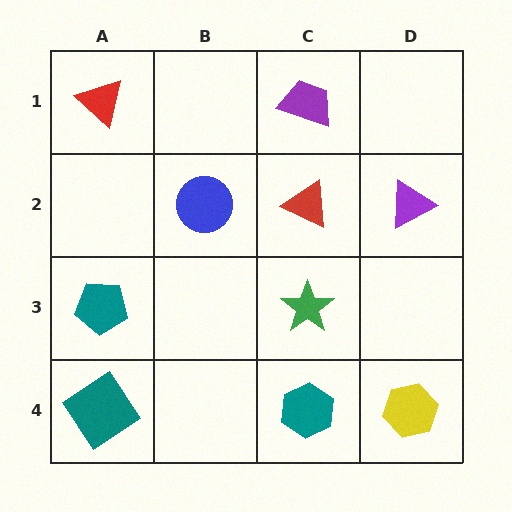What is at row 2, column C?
A red triangle.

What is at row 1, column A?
A red triangle.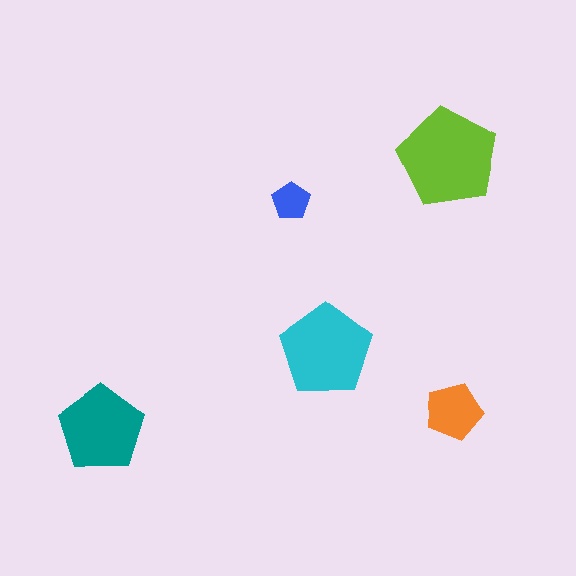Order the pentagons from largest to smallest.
the lime one, the cyan one, the teal one, the orange one, the blue one.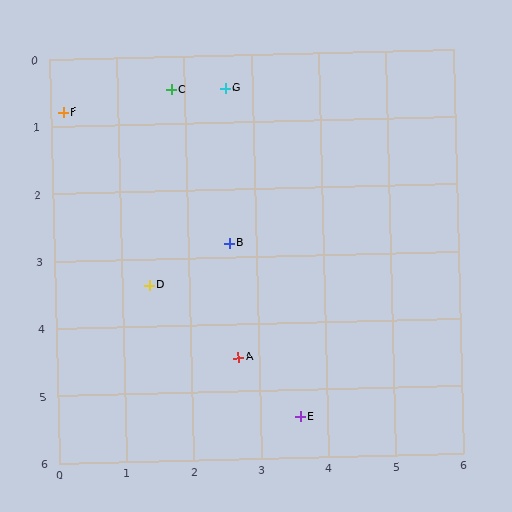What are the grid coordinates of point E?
Point E is at approximately (3.6, 5.4).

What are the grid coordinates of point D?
Point D is at approximately (1.4, 3.4).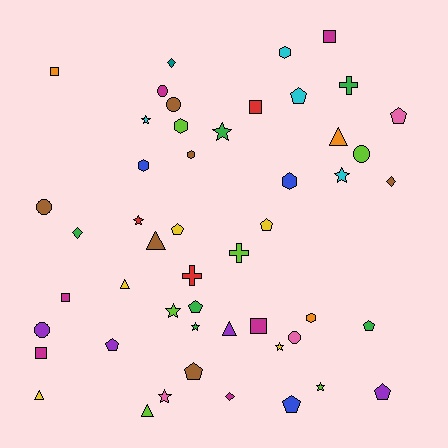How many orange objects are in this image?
There are 3 orange objects.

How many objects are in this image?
There are 50 objects.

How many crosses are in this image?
There are 3 crosses.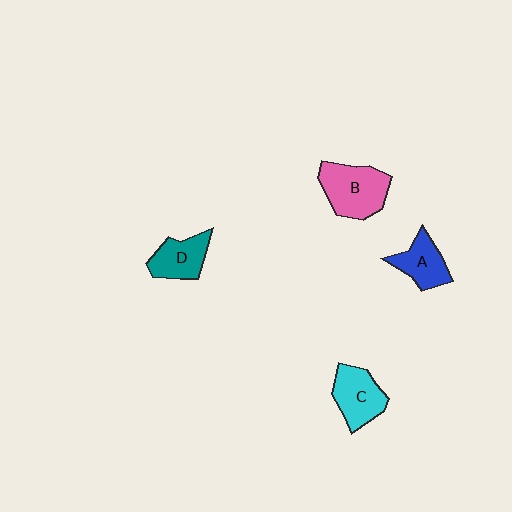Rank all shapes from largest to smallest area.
From largest to smallest: B (pink), C (cyan), D (teal), A (blue).